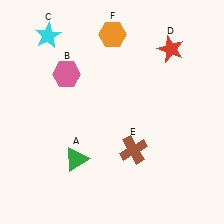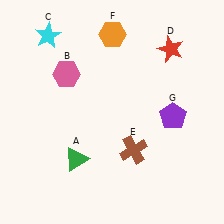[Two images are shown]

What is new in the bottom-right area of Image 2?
A purple pentagon (G) was added in the bottom-right area of Image 2.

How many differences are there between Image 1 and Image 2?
There is 1 difference between the two images.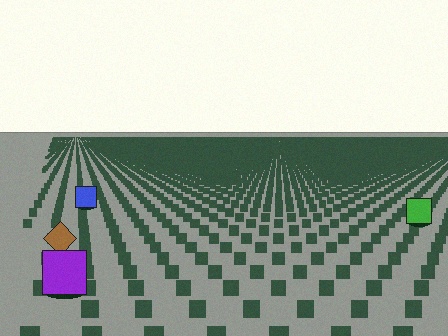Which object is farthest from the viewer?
The blue square is farthest from the viewer. It appears smaller and the ground texture around it is denser.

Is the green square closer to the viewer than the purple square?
No. The purple square is closer — you can tell from the texture gradient: the ground texture is coarser near it.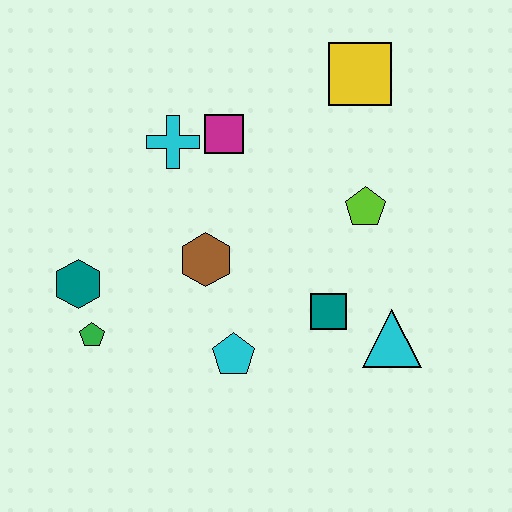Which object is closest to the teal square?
The cyan triangle is closest to the teal square.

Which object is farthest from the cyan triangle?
The teal hexagon is farthest from the cyan triangle.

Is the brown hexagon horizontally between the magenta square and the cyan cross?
Yes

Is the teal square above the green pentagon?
Yes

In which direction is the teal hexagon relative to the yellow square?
The teal hexagon is to the left of the yellow square.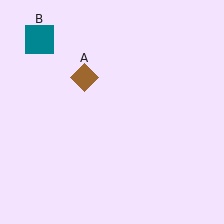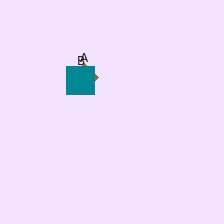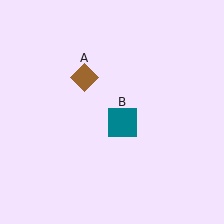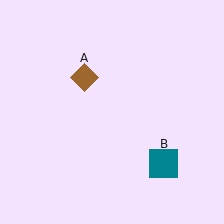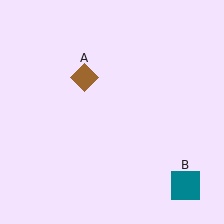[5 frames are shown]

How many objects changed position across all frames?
1 object changed position: teal square (object B).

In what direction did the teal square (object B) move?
The teal square (object B) moved down and to the right.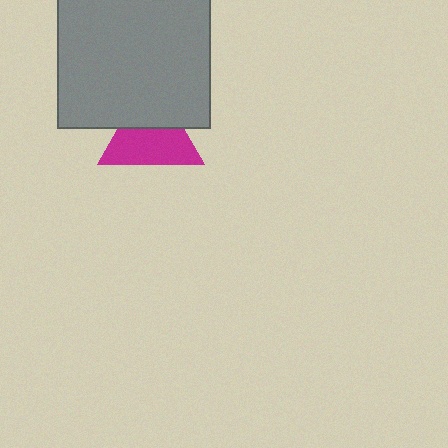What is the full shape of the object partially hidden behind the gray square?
The partially hidden object is a magenta triangle.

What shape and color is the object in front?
The object in front is a gray square.